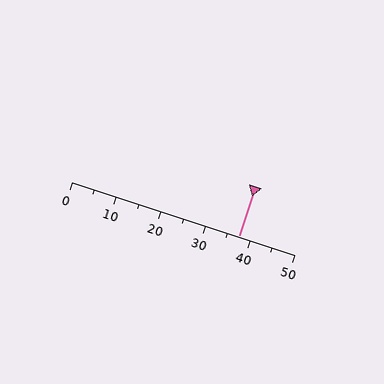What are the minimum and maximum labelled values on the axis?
The axis runs from 0 to 50.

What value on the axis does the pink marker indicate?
The marker indicates approximately 37.5.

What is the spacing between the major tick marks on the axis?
The major ticks are spaced 10 apart.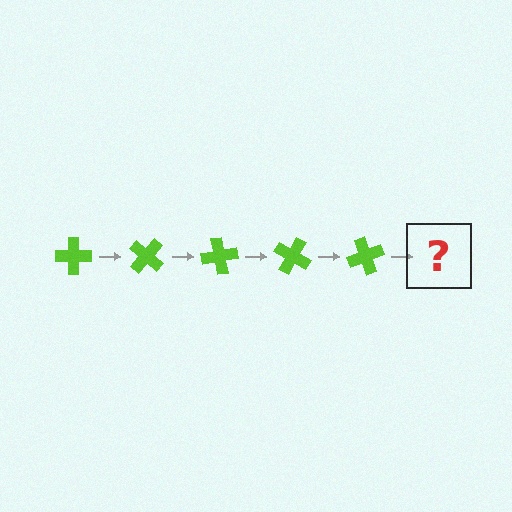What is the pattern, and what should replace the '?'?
The pattern is that the cross rotates 40 degrees each step. The '?' should be a lime cross rotated 200 degrees.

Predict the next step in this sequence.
The next step is a lime cross rotated 200 degrees.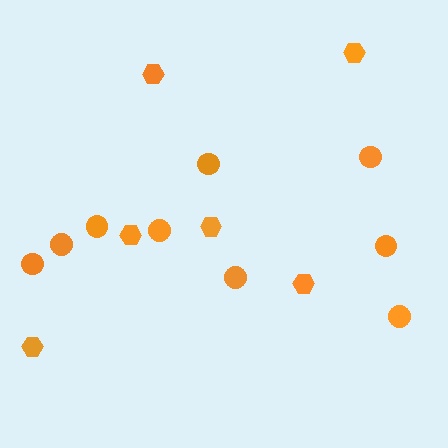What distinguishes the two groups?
There are 2 groups: one group of hexagons (6) and one group of circles (9).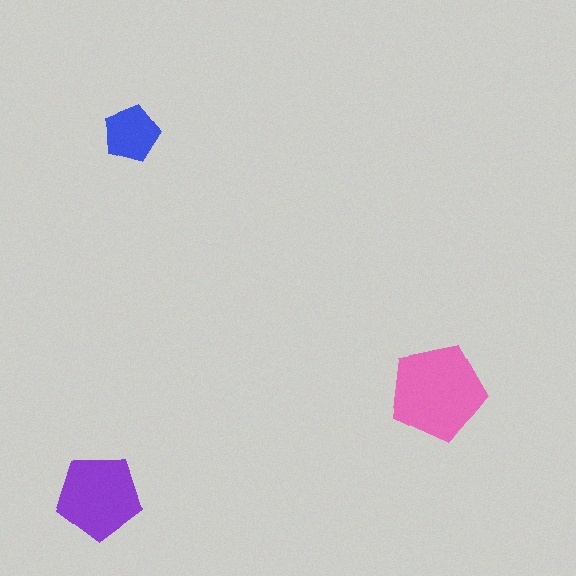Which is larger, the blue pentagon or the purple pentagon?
The purple one.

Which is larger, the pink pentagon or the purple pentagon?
The pink one.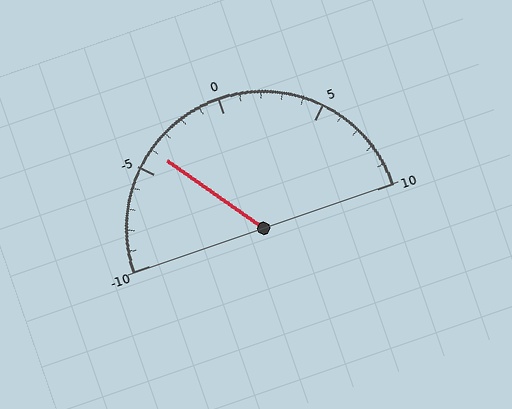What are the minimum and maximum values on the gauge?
The gauge ranges from -10 to 10.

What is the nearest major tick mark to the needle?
The nearest major tick mark is -5.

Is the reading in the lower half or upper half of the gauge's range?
The reading is in the lower half of the range (-10 to 10).